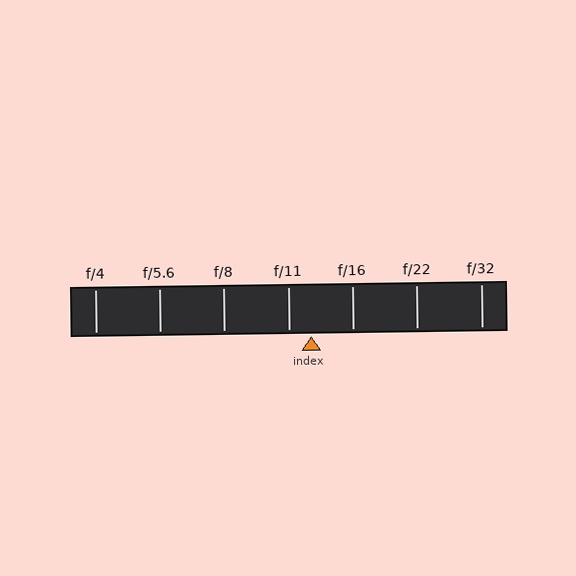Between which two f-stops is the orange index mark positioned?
The index mark is between f/11 and f/16.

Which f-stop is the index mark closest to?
The index mark is closest to f/11.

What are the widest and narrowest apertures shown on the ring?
The widest aperture shown is f/4 and the narrowest is f/32.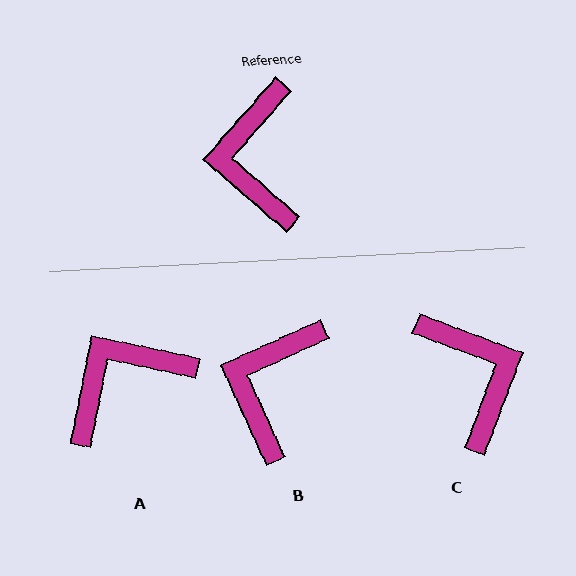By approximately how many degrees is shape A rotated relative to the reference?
Approximately 60 degrees clockwise.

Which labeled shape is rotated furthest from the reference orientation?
C, about 159 degrees away.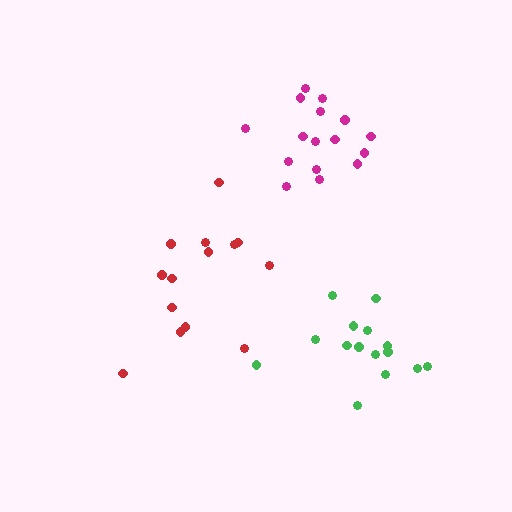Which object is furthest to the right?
The green cluster is rightmost.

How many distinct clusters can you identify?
There are 3 distinct clusters.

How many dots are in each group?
Group 1: 15 dots, Group 2: 14 dots, Group 3: 16 dots (45 total).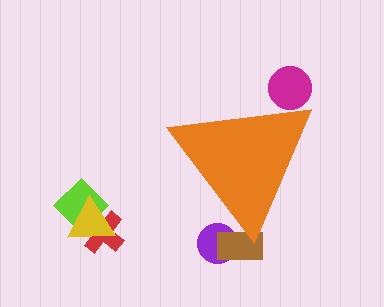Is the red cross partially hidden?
No, the red cross is fully visible.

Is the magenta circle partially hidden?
Yes, the magenta circle is partially hidden behind the orange triangle.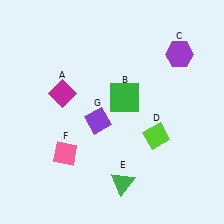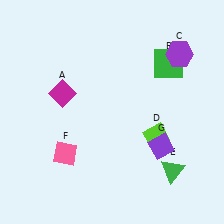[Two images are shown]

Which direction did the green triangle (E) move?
The green triangle (E) moved right.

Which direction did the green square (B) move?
The green square (B) moved right.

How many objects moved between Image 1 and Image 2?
3 objects moved between the two images.